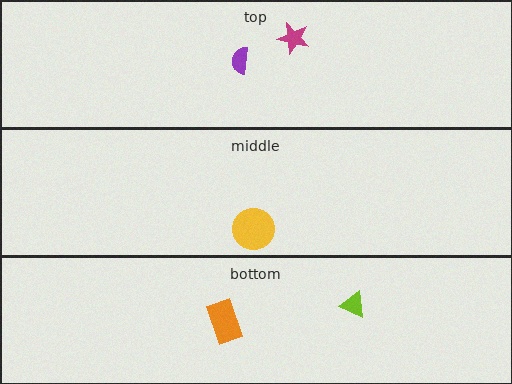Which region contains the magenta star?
The top region.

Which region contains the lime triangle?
The bottom region.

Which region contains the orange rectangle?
The bottom region.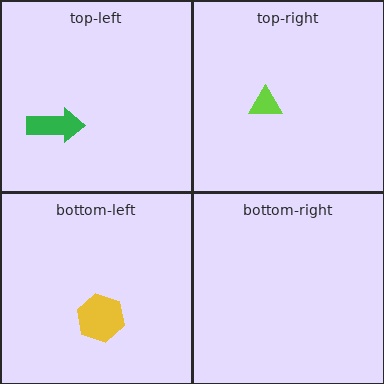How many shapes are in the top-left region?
1.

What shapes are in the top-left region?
The green arrow.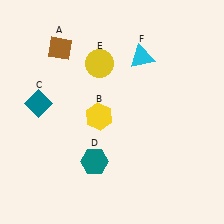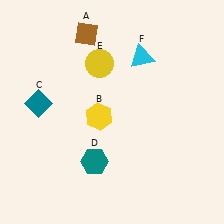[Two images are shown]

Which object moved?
The brown diamond (A) moved right.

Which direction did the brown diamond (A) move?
The brown diamond (A) moved right.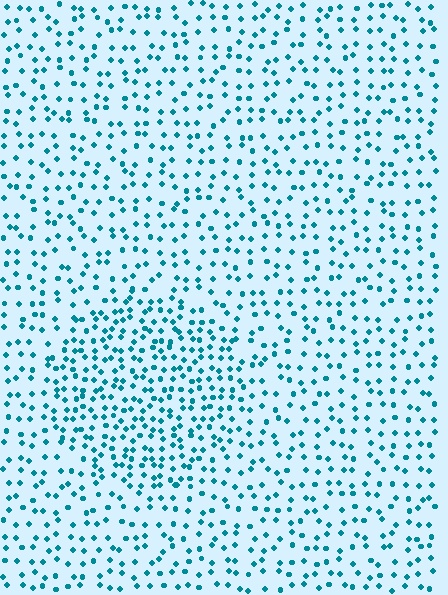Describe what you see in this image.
The image contains small teal elements arranged at two different densities. A circle-shaped region is visible where the elements are more densely packed than the surrounding area.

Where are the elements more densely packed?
The elements are more densely packed inside the circle boundary.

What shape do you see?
I see a circle.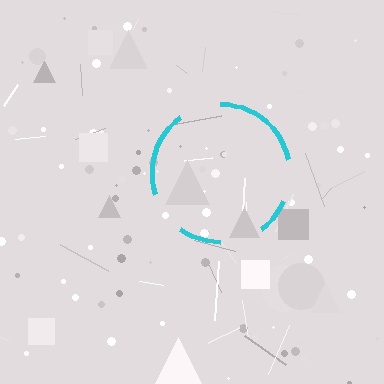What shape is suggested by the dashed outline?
The dashed outline suggests a circle.